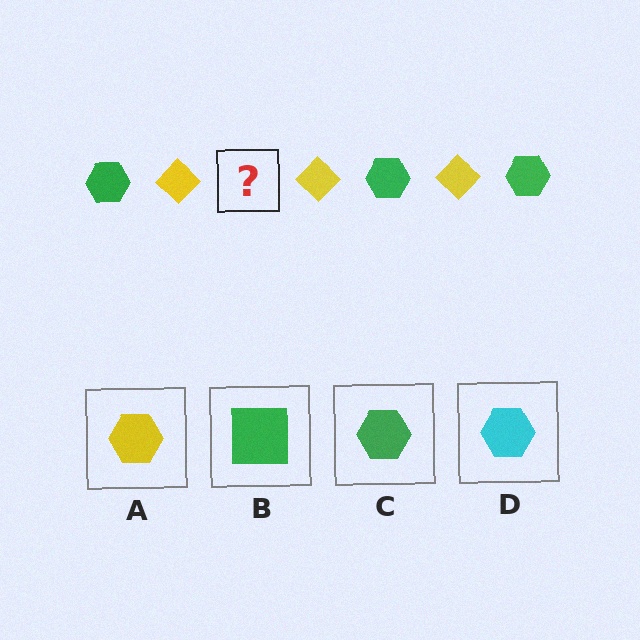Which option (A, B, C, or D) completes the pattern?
C.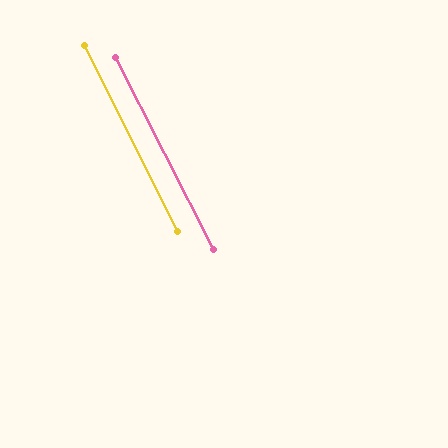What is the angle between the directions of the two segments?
Approximately 0 degrees.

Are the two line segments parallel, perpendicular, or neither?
Parallel — their directions differ by only 0.3°.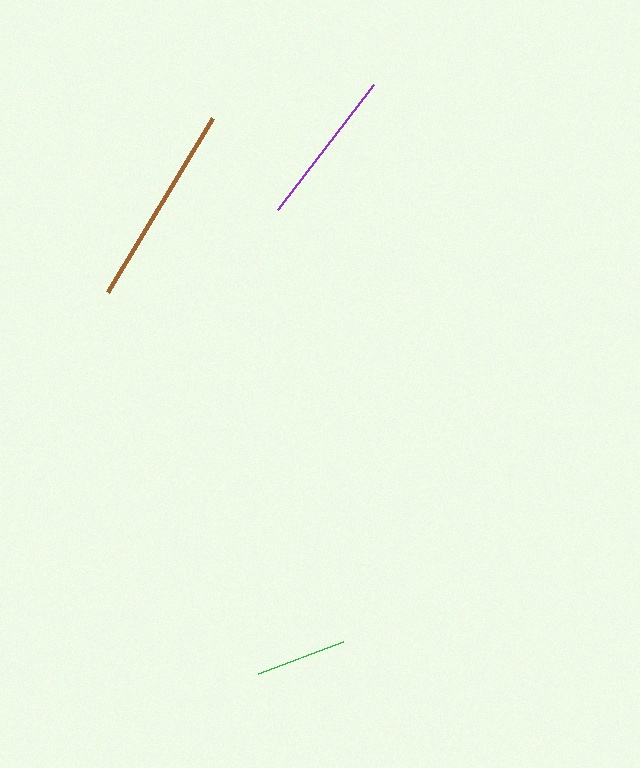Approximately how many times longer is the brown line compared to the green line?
The brown line is approximately 2.2 times the length of the green line.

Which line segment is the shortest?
The green line is the shortest at approximately 90 pixels.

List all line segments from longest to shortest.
From longest to shortest: brown, purple, green.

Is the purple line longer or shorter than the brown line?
The brown line is longer than the purple line.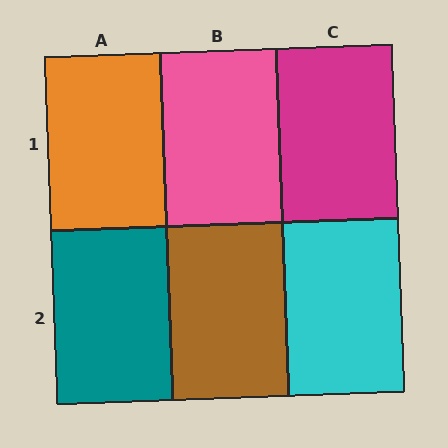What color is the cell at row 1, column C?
Magenta.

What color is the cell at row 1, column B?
Pink.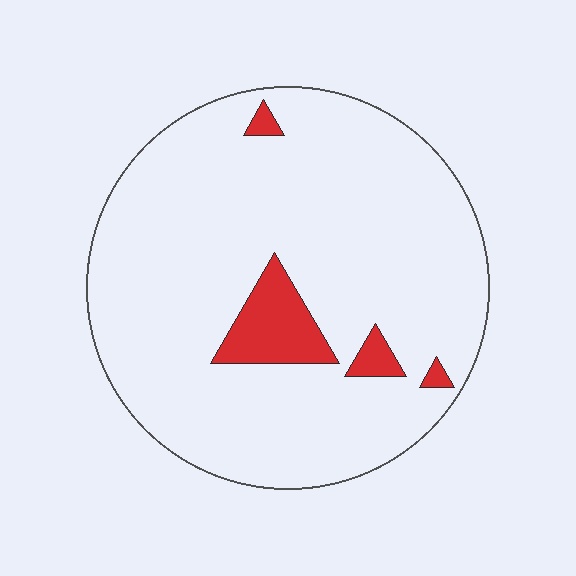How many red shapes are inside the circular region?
4.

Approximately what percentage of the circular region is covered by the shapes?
Approximately 10%.